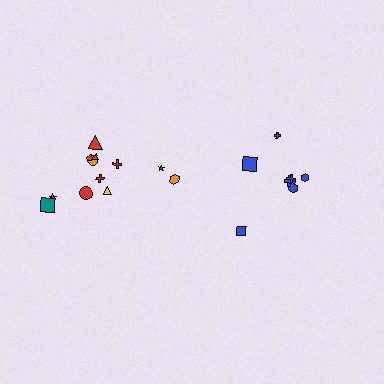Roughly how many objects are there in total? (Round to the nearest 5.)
Roughly 20 objects in total.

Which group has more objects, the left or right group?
The left group.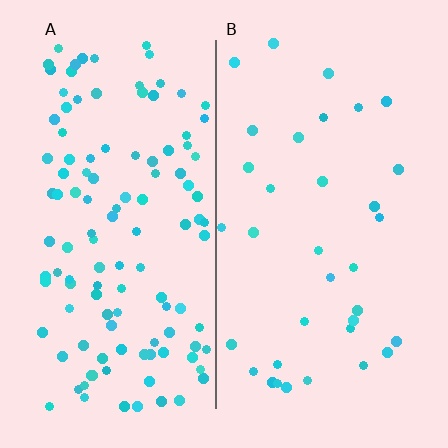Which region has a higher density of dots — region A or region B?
A (the left).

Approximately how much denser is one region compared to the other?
Approximately 3.4× — region A over region B.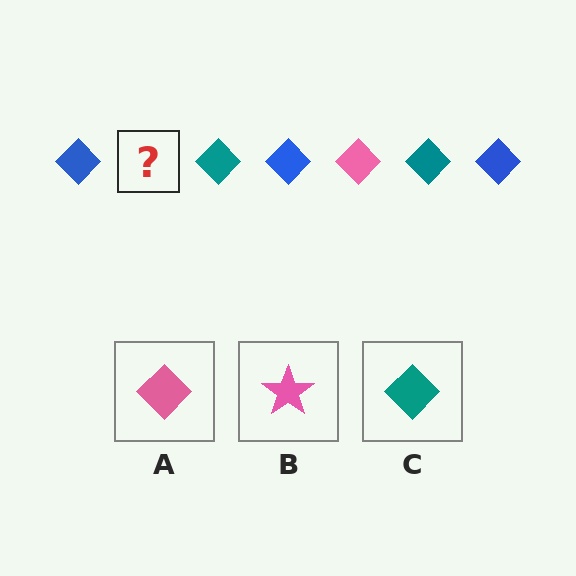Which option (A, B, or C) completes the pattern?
A.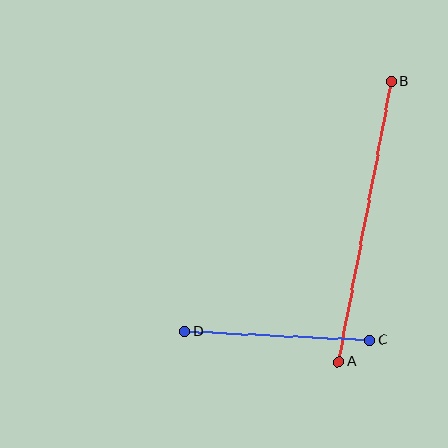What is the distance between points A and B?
The distance is approximately 285 pixels.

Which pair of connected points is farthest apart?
Points A and B are farthest apart.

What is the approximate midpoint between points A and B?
The midpoint is at approximately (365, 221) pixels.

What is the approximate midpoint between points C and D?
The midpoint is at approximately (277, 336) pixels.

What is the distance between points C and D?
The distance is approximately 184 pixels.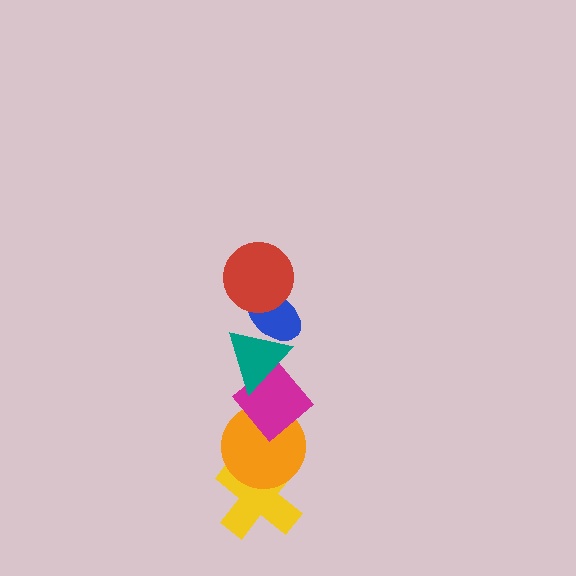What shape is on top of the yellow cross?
The orange circle is on top of the yellow cross.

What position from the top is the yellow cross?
The yellow cross is 6th from the top.